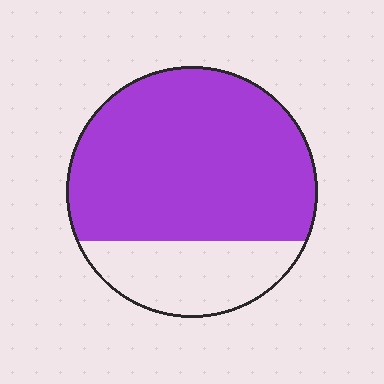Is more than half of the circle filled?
Yes.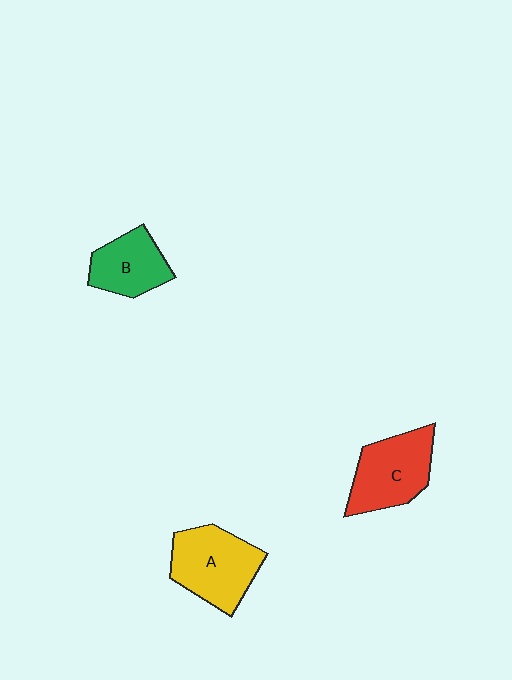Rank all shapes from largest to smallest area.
From largest to smallest: A (yellow), C (red), B (green).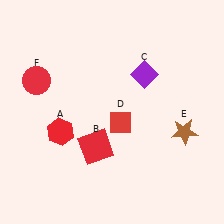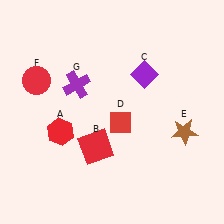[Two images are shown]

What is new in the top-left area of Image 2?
A purple cross (G) was added in the top-left area of Image 2.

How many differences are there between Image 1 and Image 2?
There is 1 difference between the two images.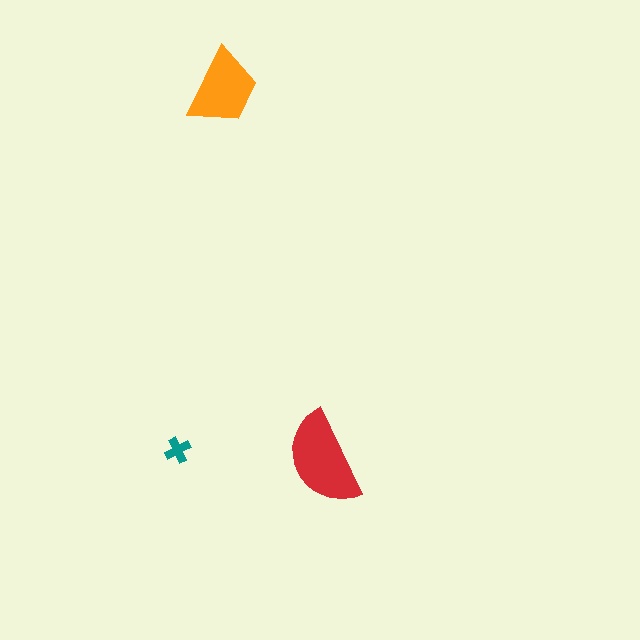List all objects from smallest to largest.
The teal cross, the orange trapezoid, the red semicircle.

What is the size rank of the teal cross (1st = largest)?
3rd.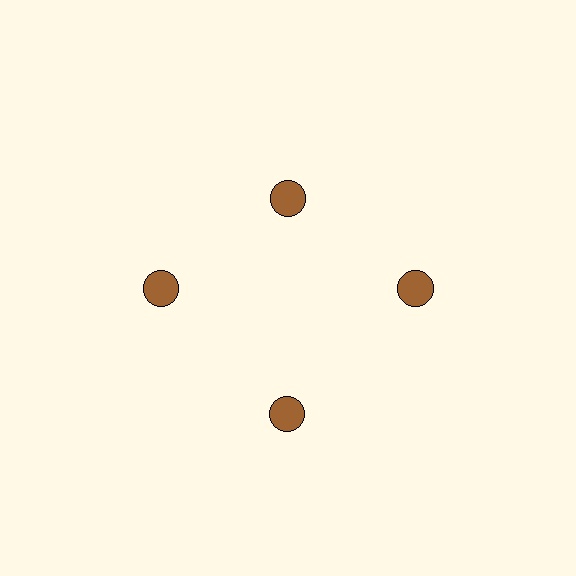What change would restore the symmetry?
The symmetry would be restored by moving it outward, back onto the ring so that all 4 circles sit at equal angles and equal distance from the center.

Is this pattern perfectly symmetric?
No. The 4 brown circles are arranged in a ring, but one element near the 12 o'clock position is pulled inward toward the center, breaking the 4-fold rotational symmetry.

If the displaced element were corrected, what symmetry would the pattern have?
It would have 4-fold rotational symmetry — the pattern would map onto itself every 90 degrees.